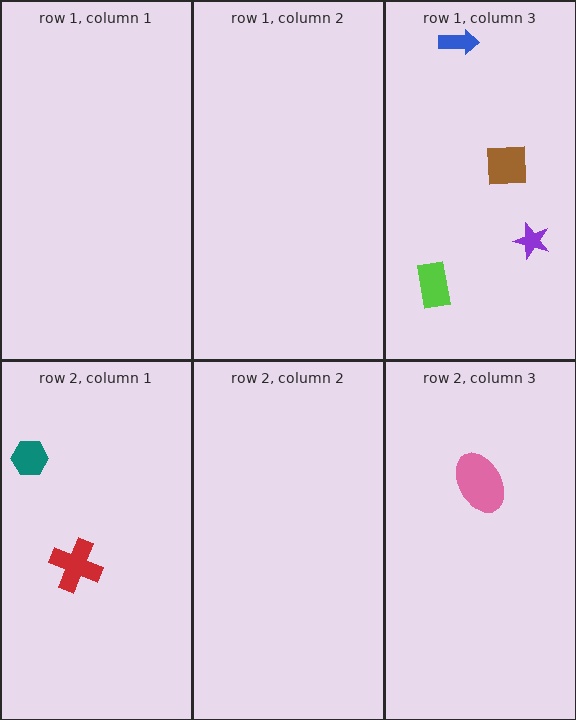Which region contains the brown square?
The row 1, column 3 region.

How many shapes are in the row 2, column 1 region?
2.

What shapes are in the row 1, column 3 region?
The blue arrow, the brown square, the lime rectangle, the purple star.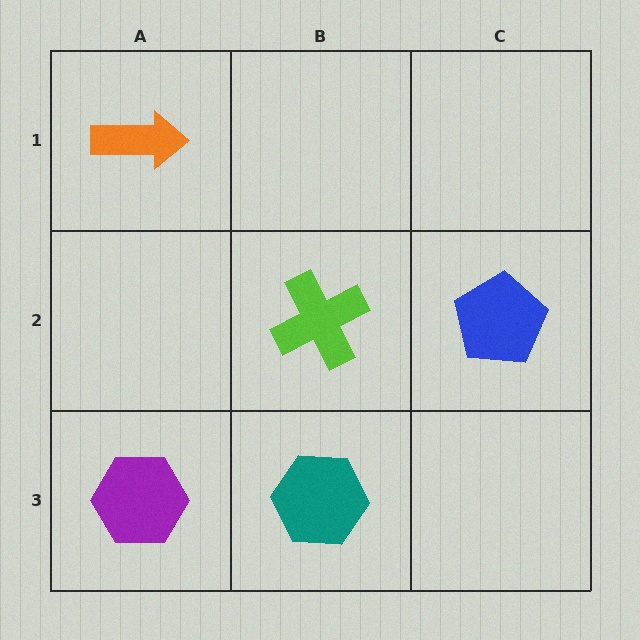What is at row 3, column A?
A purple hexagon.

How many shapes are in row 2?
2 shapes.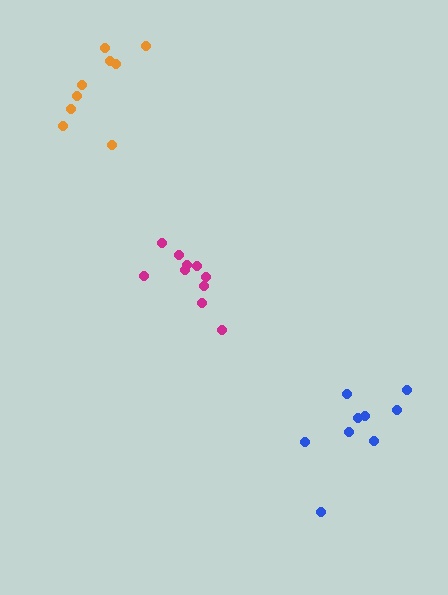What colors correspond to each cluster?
The clusters are colored: orange, blue, magenta.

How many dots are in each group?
Group 1: 9 dots, Group 2: 9 dots, Group 3: 10 dots (28 total).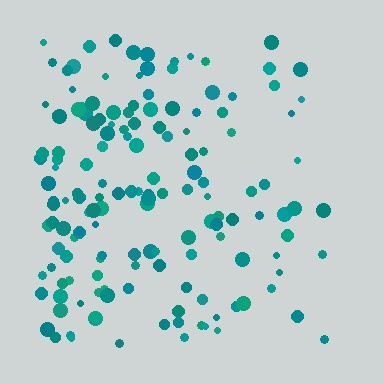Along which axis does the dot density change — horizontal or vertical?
Horizontal.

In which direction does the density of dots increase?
From right to left, with the left side densest.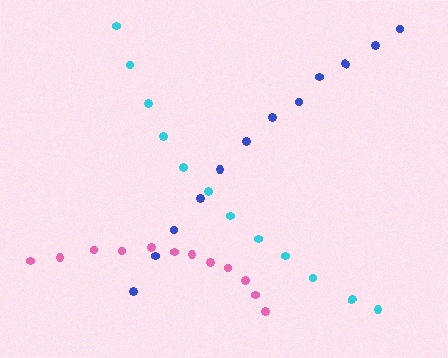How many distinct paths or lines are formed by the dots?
There are 3 distinct paths.